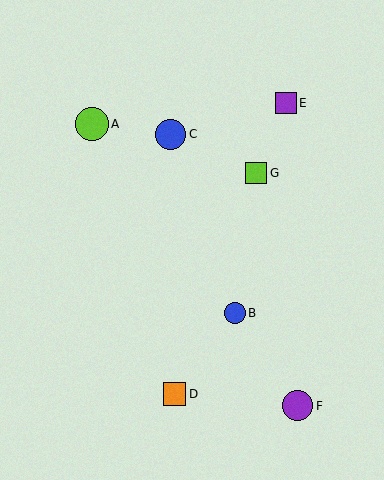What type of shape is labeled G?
Shape G is a lime square.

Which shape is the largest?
The lime circle (labeled A) is the largest.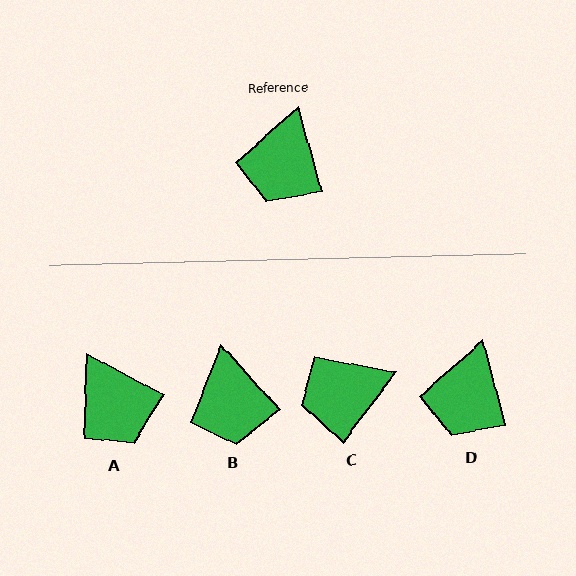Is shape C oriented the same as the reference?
No, it is off by about 53 degrees.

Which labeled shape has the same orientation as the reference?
D.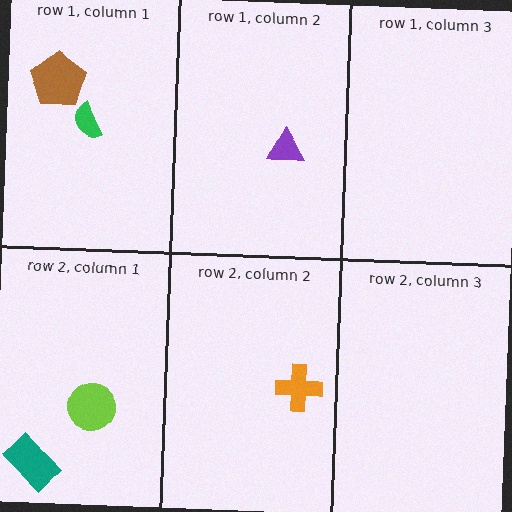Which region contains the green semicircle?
The row 1, column 1 region.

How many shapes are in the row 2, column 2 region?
1.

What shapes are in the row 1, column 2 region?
The purple triangle.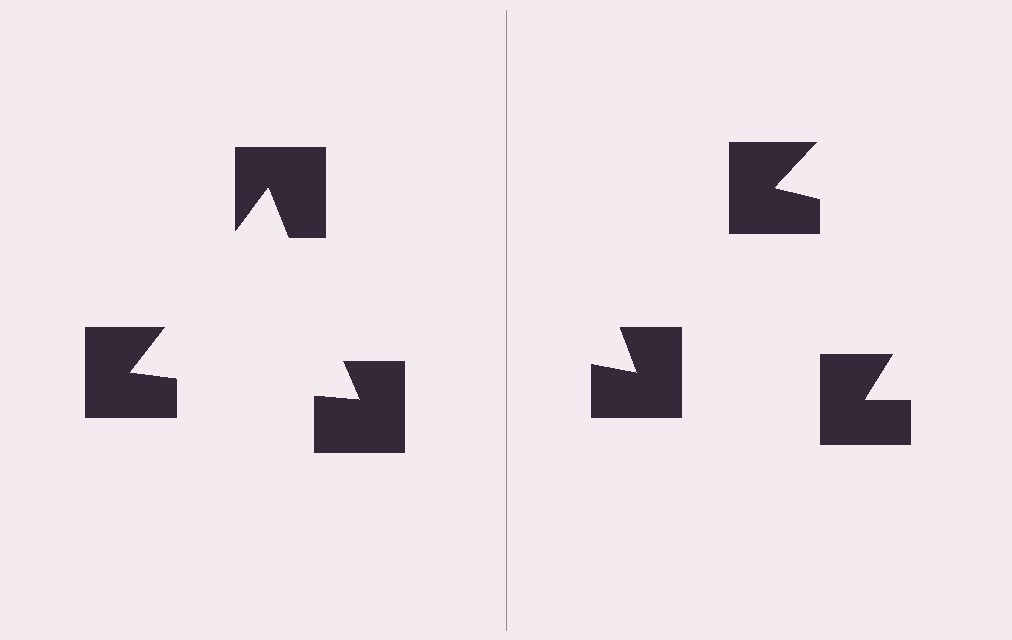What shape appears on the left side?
An illusory triangle.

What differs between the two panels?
The notched squares are positioned identically on both sides; only the wedge orientations differ. On the left they align to a triangle; on the right they are misaligned.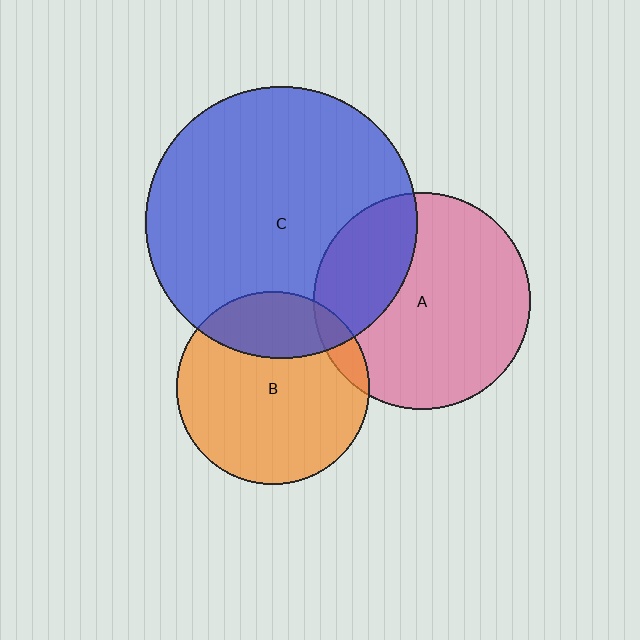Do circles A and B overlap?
Yes.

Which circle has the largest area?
Circle C (blue).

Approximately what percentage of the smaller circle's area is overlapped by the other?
Approximately 10%.